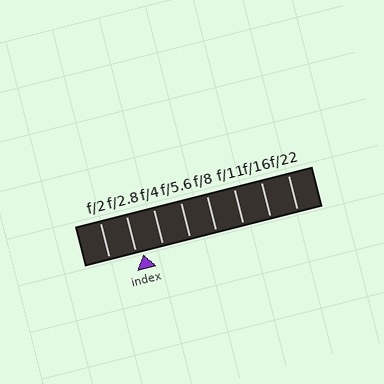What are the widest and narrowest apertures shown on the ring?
The widest aperture shown is f/2 and the narrowest is f/22.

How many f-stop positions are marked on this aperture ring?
There are 8 f-stop positions marked.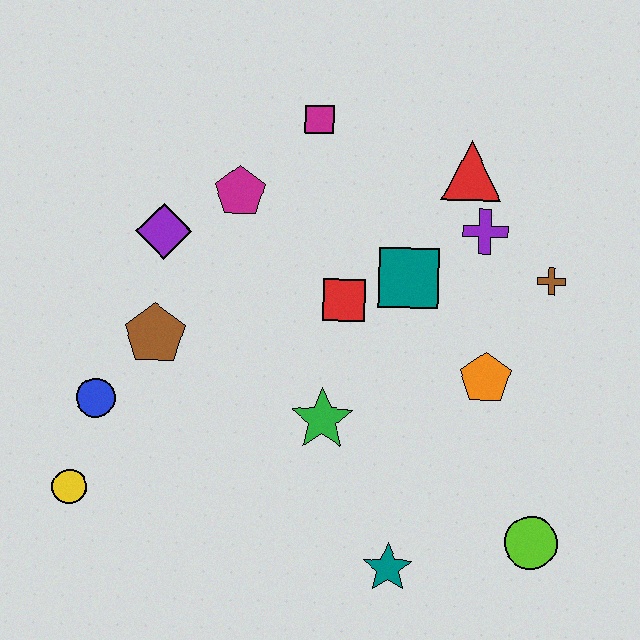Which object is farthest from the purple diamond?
The lime circle is farthest from the purple diamond.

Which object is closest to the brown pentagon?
The blue circle is closest to the brown pentagon.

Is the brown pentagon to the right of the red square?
No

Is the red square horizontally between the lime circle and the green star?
Yes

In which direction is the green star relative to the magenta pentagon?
The green star is below the magenta pentagon.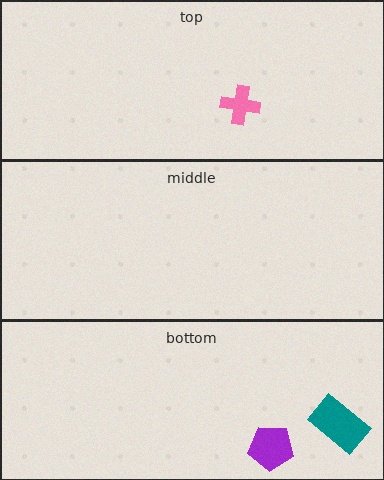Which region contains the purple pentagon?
The bottom region.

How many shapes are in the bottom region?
2.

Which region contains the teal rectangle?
The bottom region.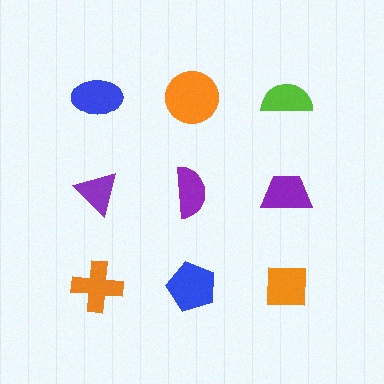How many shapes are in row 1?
3 shapes.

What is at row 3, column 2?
A blue pentagon.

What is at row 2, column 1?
A purple triangle.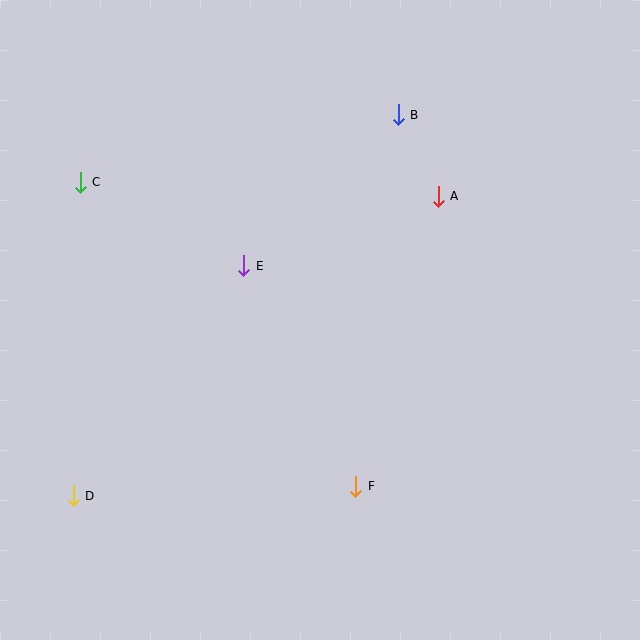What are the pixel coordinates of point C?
Point C is at (80, 182).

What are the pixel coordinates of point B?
Point B is at (398, 115).